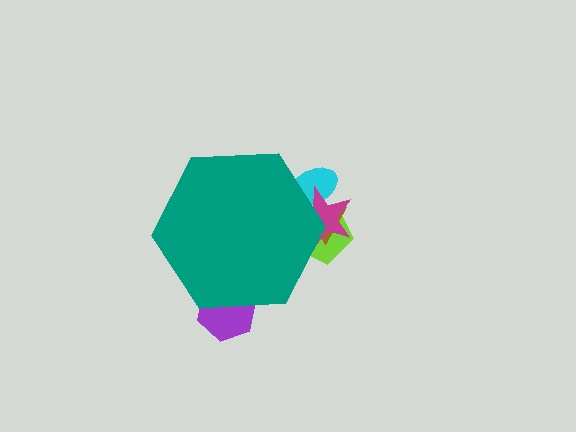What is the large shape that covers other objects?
A teal hexagon.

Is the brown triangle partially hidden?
Yes, the brown triangle is partially hidden behind the teal hexagon.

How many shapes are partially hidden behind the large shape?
5 shapes are partially hidden.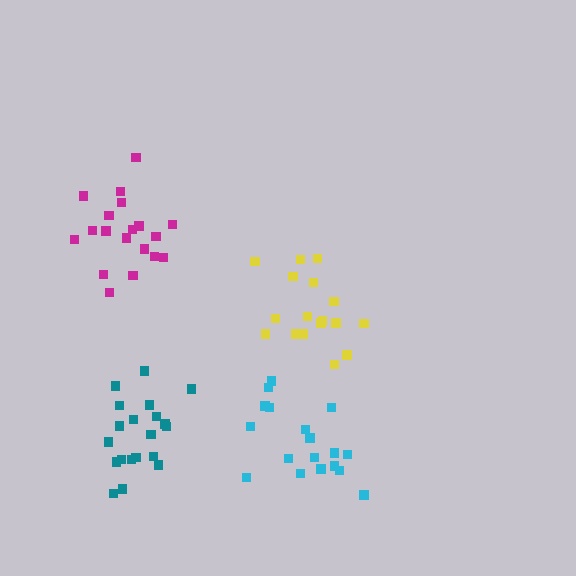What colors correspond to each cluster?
The clusters are colored: teal, cyan, magenta, yellow.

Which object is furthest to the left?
The magenta cluster is leftmost.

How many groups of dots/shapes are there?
There are 4 groups.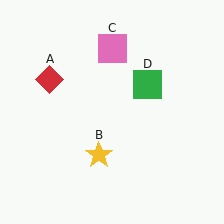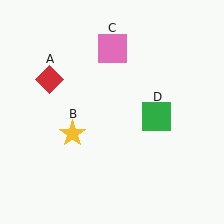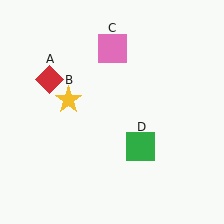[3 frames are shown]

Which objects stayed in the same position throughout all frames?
Red diamond (object A) and pink square (object C) remained stationary.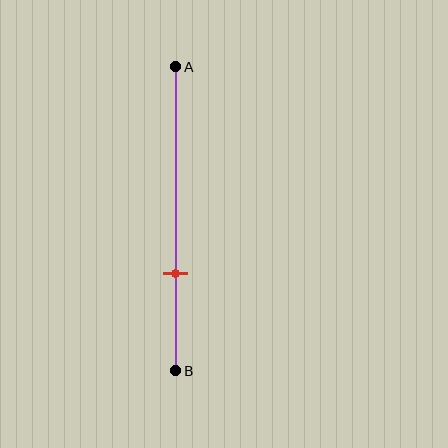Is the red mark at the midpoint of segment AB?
No, the mark is at about 70% from A, not at the 50% midpoint.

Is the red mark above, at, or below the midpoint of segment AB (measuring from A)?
The red mark is below the midpoint of segment AB.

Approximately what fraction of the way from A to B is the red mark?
The red mark is approximately 70% of the way from A to B.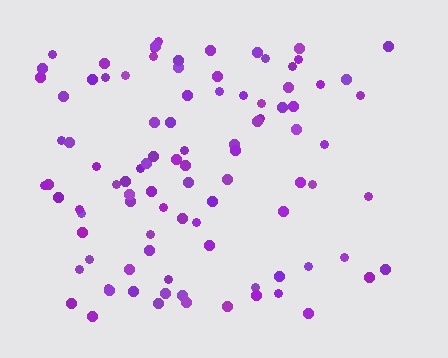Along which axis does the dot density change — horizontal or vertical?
Horizontal.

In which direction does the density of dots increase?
From right to left, with the left side densest.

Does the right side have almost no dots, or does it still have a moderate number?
Still a moderate number, just noticeably fewer than the left.